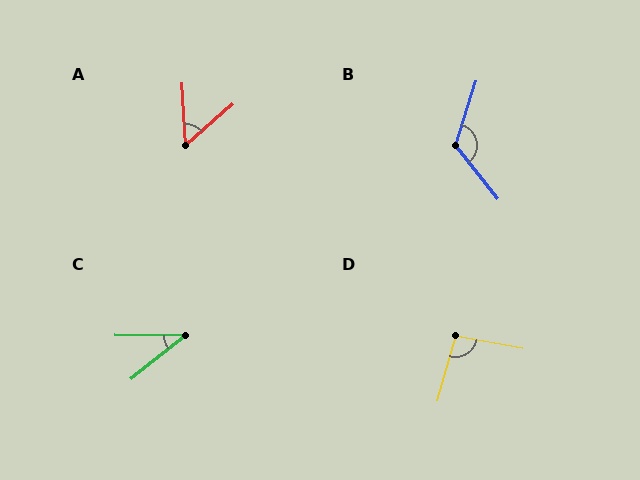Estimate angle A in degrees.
Approximately 52 degrees.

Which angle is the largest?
B, at approximately 124 degrees.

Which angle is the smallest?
C, at approximately 39 degrees.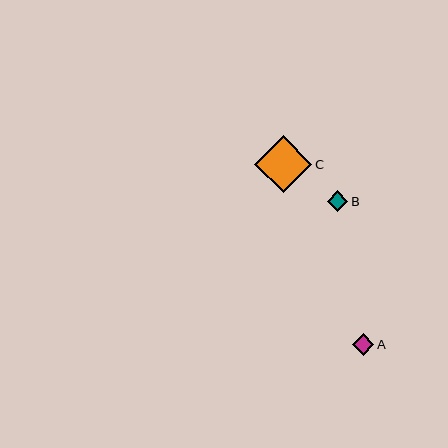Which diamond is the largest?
Diamond C is the largest with a size of approximately 57 pixels.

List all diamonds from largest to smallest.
From largest to smallest: C, A, B.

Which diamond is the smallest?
Diamond B is the smallest with a size of approximately 20 pixels.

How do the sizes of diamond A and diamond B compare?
Diamond A and diamond B are approximately the same size.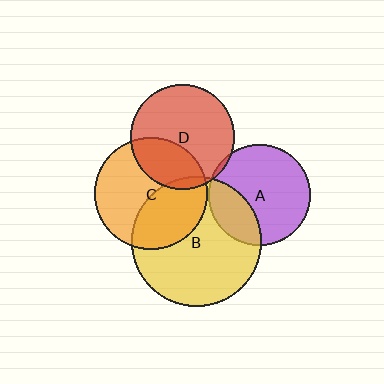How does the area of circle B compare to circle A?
Approximately 1.7 times.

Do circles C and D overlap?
Yes.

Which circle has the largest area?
Circle B (yellow).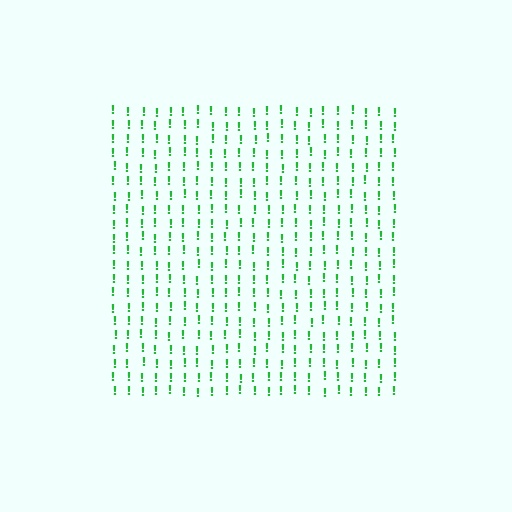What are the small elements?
The small elements are exclamation marks.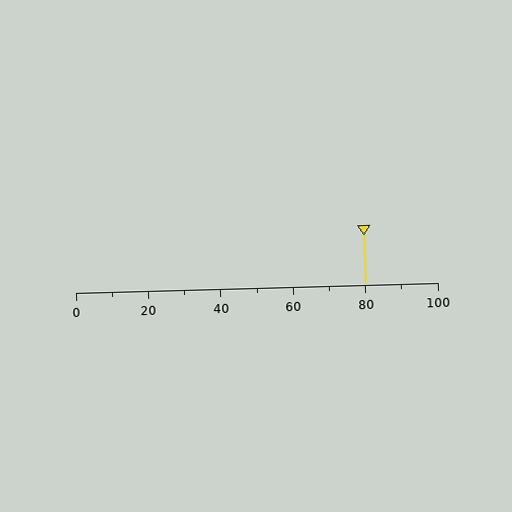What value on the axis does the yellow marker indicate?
The marker indicates approximately 80.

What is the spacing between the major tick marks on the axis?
The major ticks are spaced 20 apart.